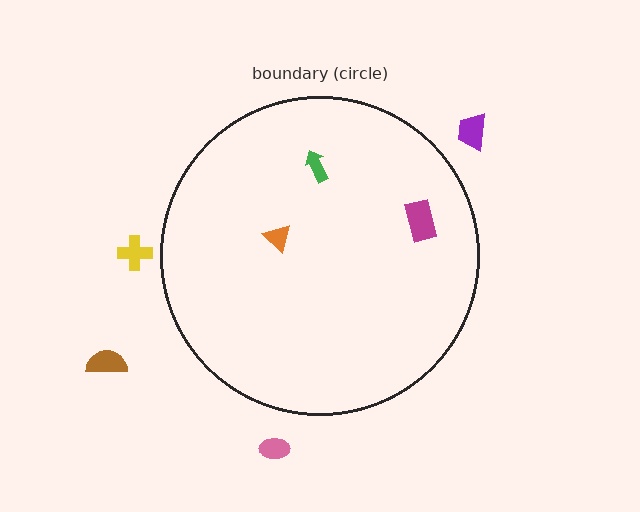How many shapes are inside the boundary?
3 inside, 4 outside.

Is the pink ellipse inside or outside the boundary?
Outside.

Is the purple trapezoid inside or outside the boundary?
Outside.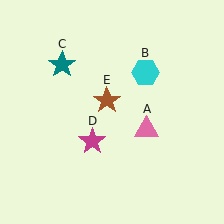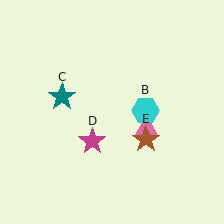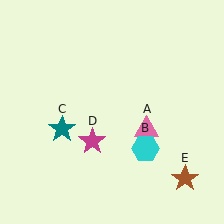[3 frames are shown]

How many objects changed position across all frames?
3 objects changed position: cyan hexagon (object B), teal star (object C), brown star (object E).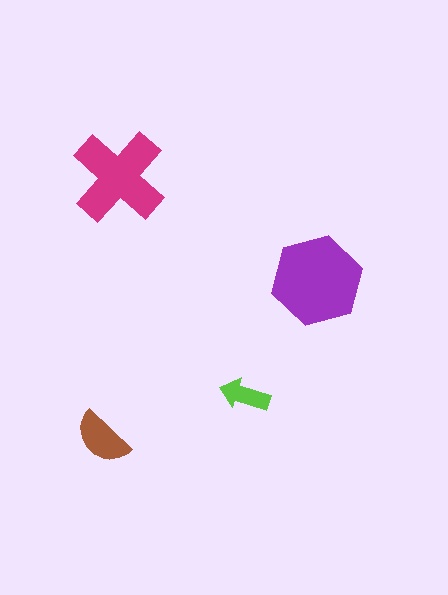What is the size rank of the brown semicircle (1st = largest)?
3rd.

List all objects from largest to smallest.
The purple hexagon, the magenta cross, the brown semicircle, the lime arrow.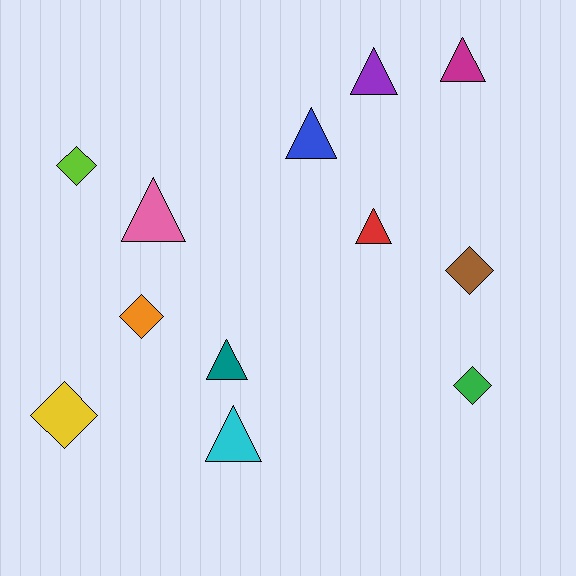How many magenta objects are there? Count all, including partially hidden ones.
There is 1 magenta object.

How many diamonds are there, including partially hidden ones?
There are 5 diamonds.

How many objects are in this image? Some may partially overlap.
There are 12 objects.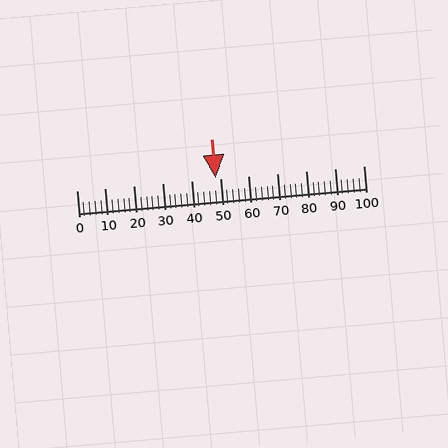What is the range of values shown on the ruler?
The ruler shows values from 0 to 100.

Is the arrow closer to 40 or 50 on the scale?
The arrow is closer to 50.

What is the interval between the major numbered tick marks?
The major tick marks are spaced 10 units apart.